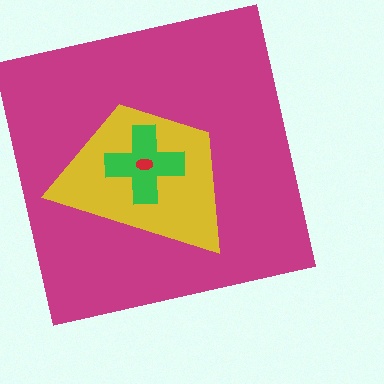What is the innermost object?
The red ellipse.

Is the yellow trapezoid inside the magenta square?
Yes.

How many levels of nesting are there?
4.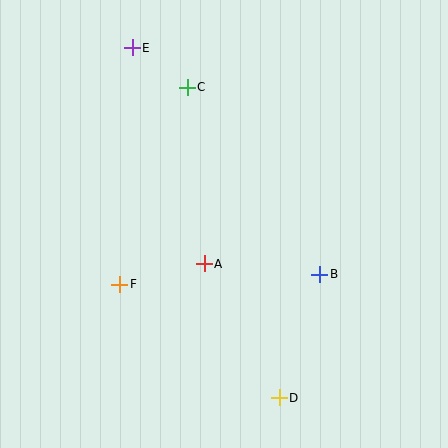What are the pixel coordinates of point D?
Point D is at (279, 398).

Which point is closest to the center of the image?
Point A at (204, 264) is closest to the center.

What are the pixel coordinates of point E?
Point E is at (132, 48).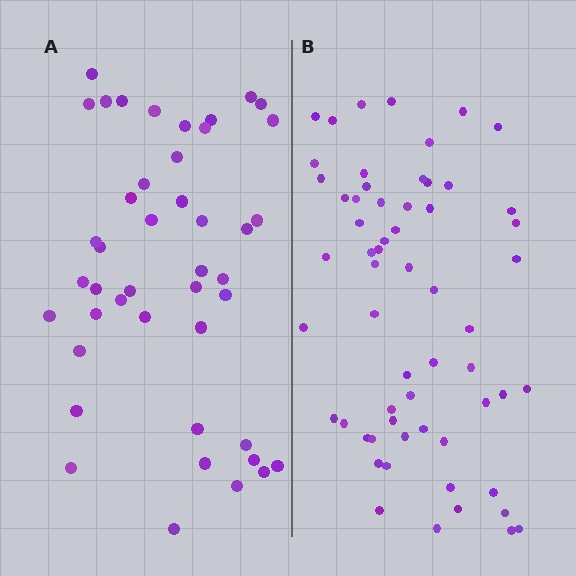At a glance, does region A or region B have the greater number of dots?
Region B (the right region) has more dots.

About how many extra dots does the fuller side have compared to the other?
Region B has approximately 15 more dots than region A.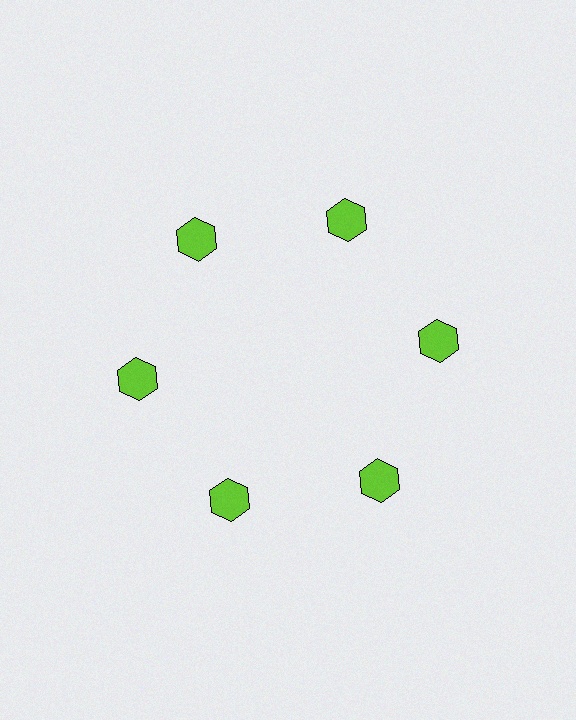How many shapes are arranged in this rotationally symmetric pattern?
There are 6 shapes, arranged in 6 groups of 1.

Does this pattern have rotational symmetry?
Yes, this pattern has 6-fold rotational symmetry. It looks the same after rotating 60 degrees around the center.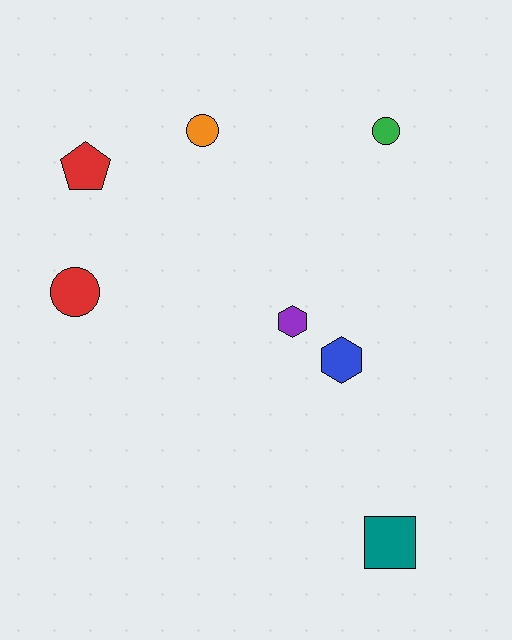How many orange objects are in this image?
There is 1 orange object.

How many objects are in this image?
There are 7 objects.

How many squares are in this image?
There is 1 square.